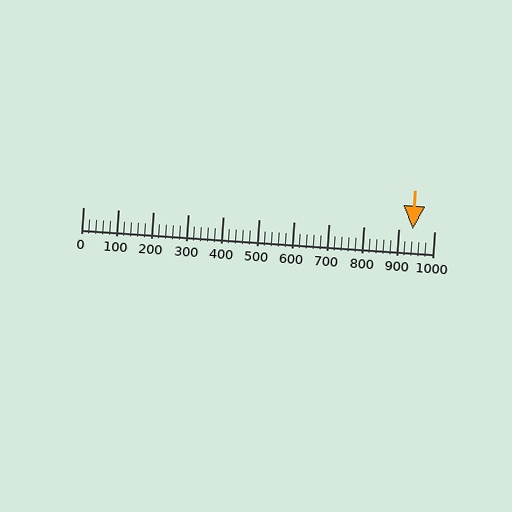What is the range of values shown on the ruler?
The ruler shows values from 0 to 1000.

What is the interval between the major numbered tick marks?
The major tick marks are spaced 100 units apart.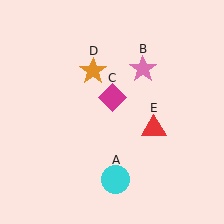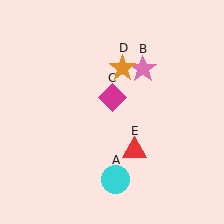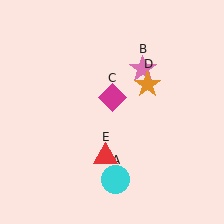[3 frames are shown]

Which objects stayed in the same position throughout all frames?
Cyan circle (object A) and pink star (object B) and magenta diamond (object C) remained stationary.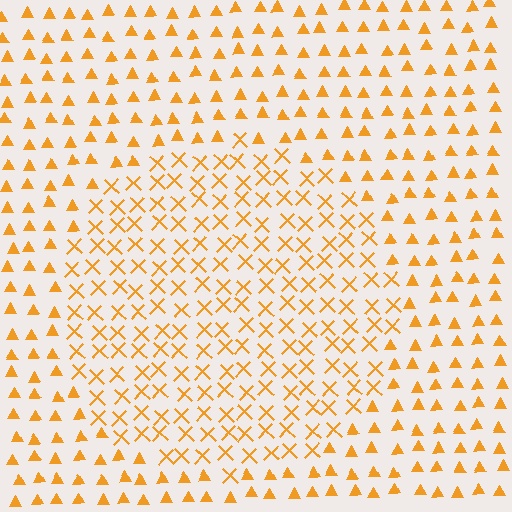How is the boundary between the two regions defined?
The boundary is defined by a change in element shape: X marks inside vs. triangles outside. All elements share the same color and spacing.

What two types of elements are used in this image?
The image uses X marks inside the circle region and triangles outside it.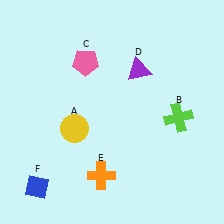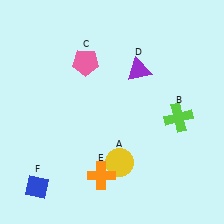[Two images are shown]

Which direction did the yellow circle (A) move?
The yellow circle (A) moved right.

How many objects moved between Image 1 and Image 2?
1 object moved between the two images.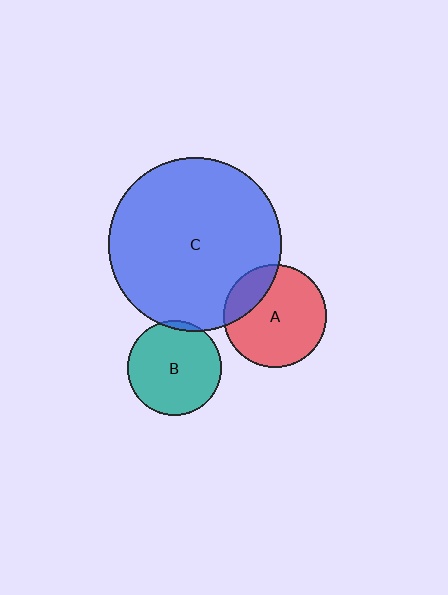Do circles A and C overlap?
Yes.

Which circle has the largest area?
Circle C (blue).